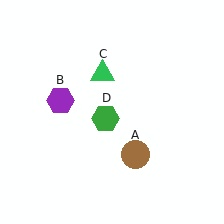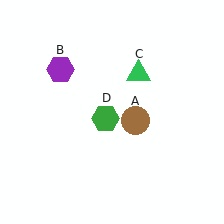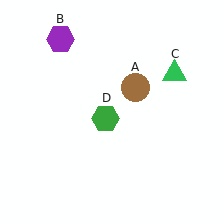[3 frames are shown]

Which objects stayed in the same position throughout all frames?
Green hexagon (object D) remained stationary.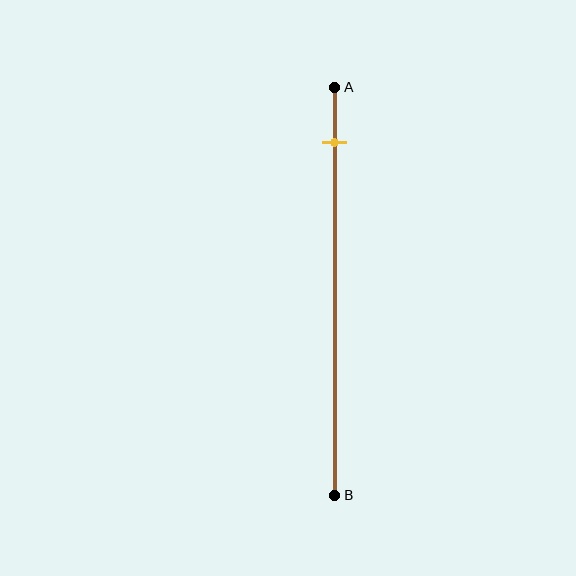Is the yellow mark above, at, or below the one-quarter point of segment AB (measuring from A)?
The yellow mark is above the one-quarter point of segment AB.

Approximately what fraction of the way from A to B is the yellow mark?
The yellow mark is approximately 15% of the way from A to B.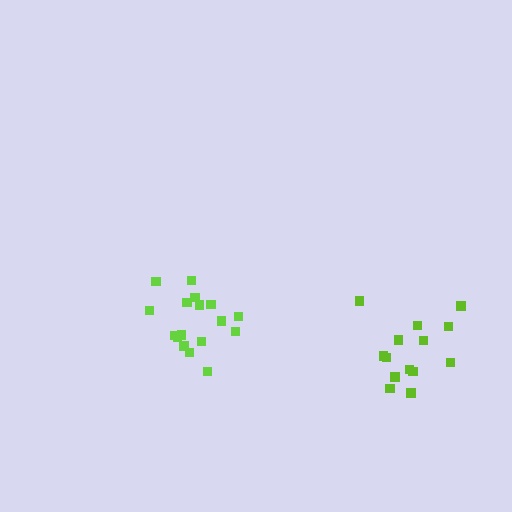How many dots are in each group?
Group 1: 17 dots, Group 2: 14 dots (31 total).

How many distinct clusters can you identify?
There are 2 distinct clusters.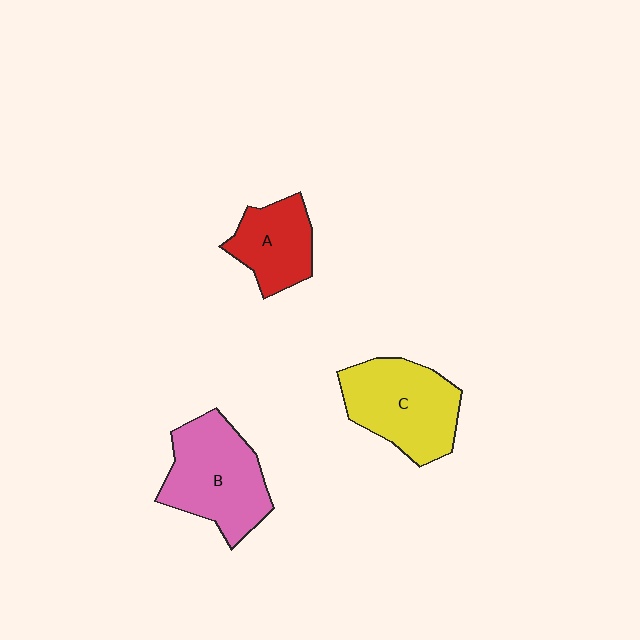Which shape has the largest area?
Shape B (pink).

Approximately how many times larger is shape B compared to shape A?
Approximately 1.6 times.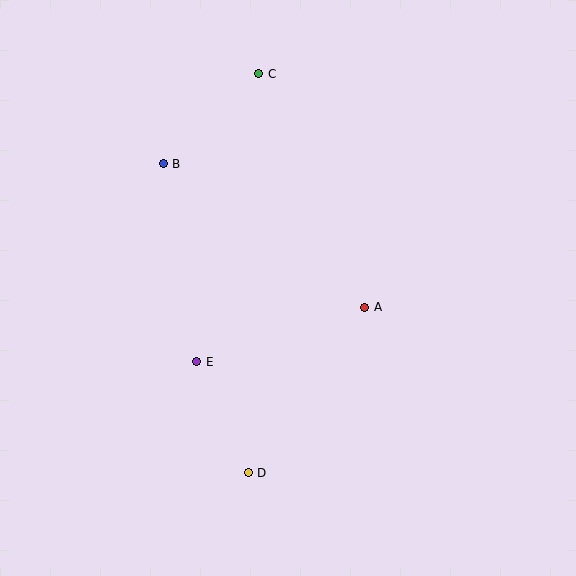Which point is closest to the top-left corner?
Point B is closest to the top-left corner.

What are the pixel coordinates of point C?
Point C is at (259, 74).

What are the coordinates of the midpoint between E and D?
The midpoint between E and D is at (223, 417).